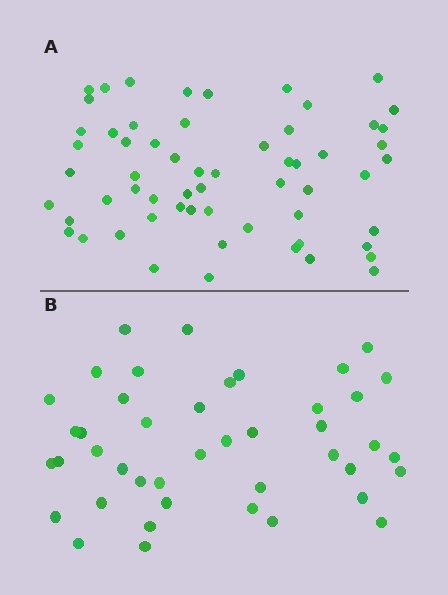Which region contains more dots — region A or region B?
Region A (the top region) has more dots.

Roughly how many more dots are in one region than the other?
Region A has approximately 15 more dots than region B.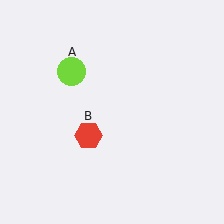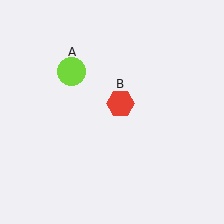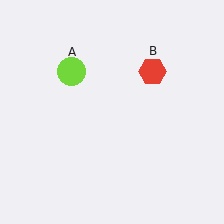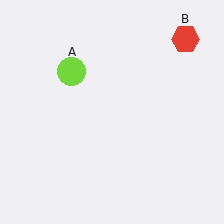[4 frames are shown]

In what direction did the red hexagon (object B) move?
The red hexagon (object B) moved up and to the right.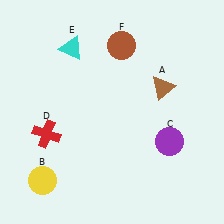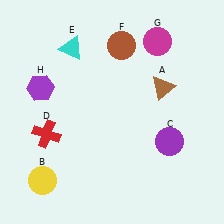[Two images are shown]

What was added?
A magenta circle (G), a purple hexagon (H) were added in Image 2.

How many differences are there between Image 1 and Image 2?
There are 2 differences between the two images.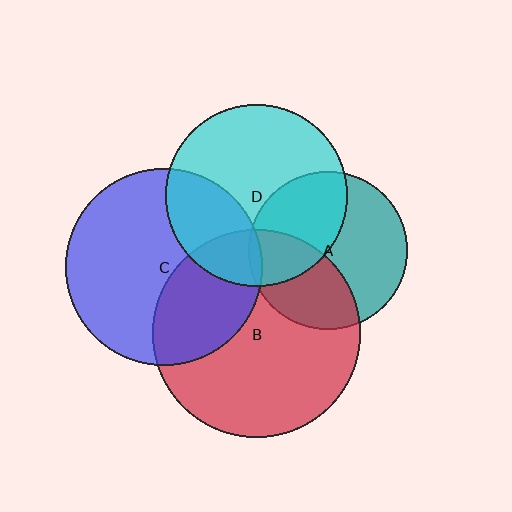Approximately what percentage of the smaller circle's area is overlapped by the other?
Approximately 35%.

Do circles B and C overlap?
Yes.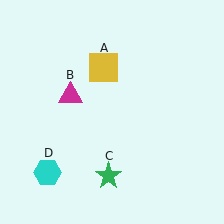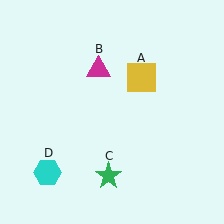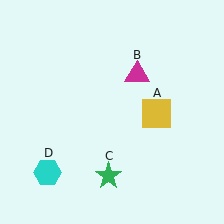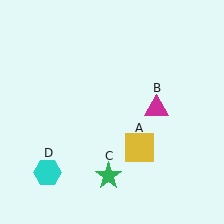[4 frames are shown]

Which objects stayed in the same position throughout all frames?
Green star (object C) and cyan hexagon (object D) remained stationary.